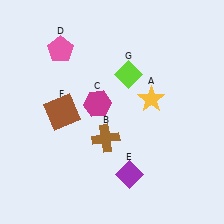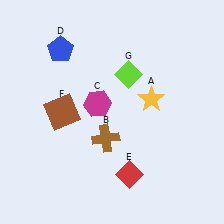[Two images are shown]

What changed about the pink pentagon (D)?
In Image 1, D is pink. In Image 2, it changed to blue.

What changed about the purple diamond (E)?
In Image 1, E is purple. In Image 2, it changed to red.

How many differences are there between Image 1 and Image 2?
There are 2 differences between the two images.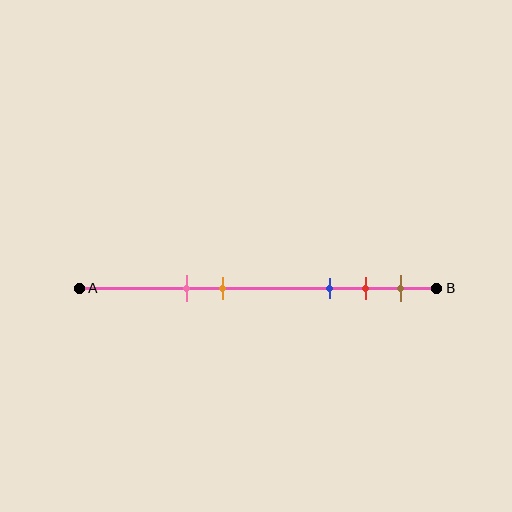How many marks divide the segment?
There are 5 marks dividing the segment.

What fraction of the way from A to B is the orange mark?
The orange mark is approximately 40% (0.4) of the way from A to B.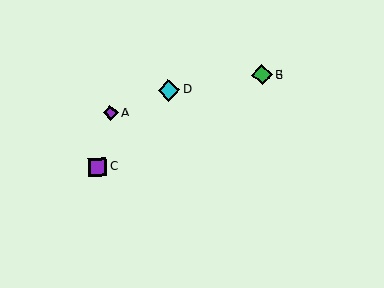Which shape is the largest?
The cyan diamond (labeled D) is the largest.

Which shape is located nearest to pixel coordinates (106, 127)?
The purple diamond (labeled A) at (110, 113) is nearest to that location.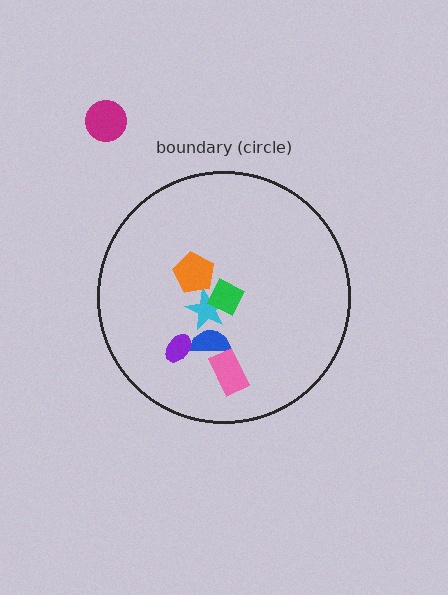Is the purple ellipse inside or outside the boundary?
Inside.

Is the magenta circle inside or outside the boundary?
Outside.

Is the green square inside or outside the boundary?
Inside.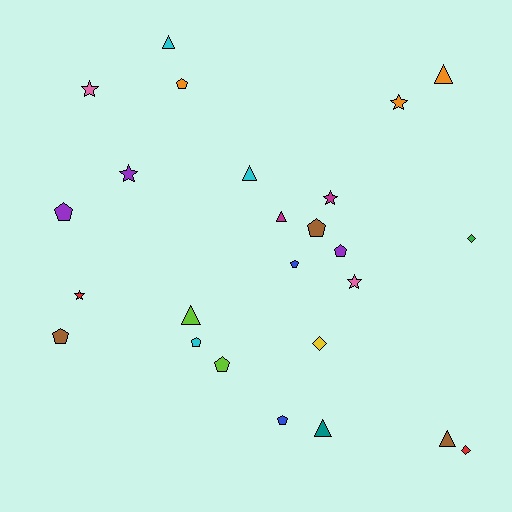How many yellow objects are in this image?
There is 1 yellow object.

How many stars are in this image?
There are 6 stars.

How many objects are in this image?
There are 25 objects.